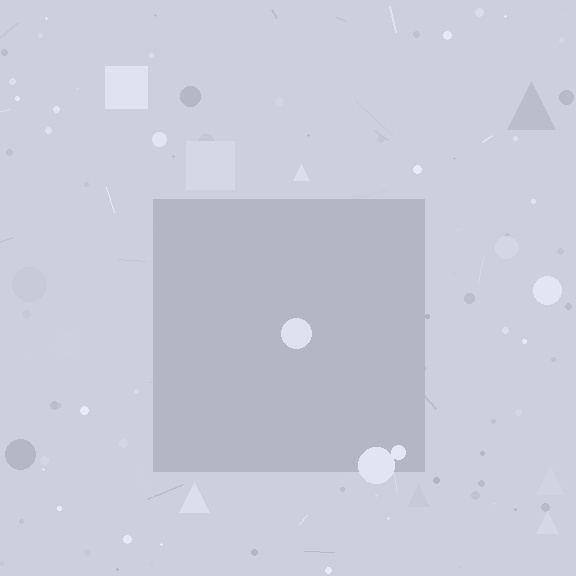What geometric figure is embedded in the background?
A square is embedded in the background.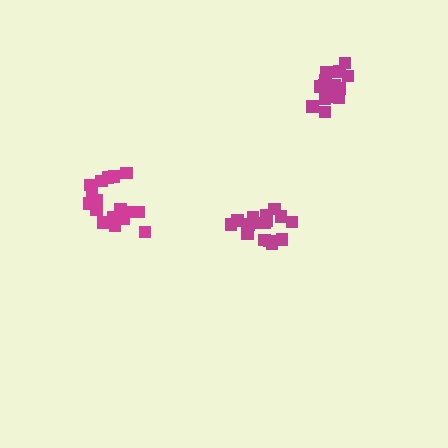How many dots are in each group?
Group 1: 16 dots, Group 2: 19 dots, Group 3: 15 dots (50 total).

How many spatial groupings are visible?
There are 3 spatial groupings.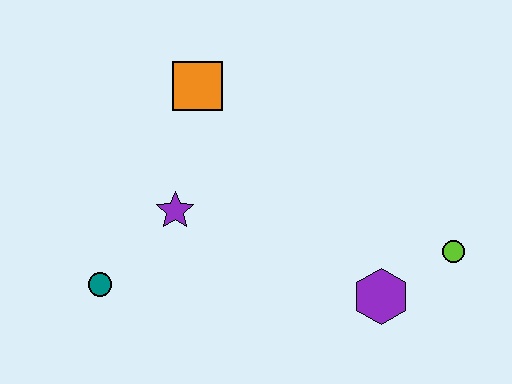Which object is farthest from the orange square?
The lime circle is farthest from the orange square.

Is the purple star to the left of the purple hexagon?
Yes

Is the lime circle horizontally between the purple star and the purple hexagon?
No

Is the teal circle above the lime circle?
No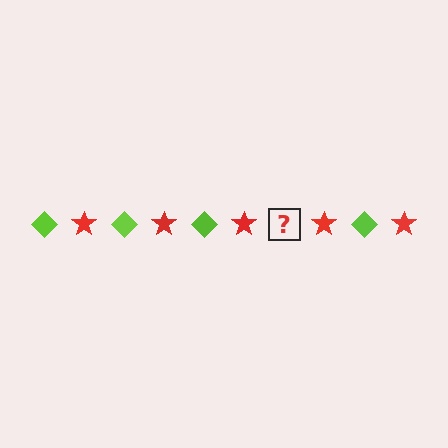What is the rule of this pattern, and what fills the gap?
The rule is that the pattern alternates between lime diamond and red star. The gap should be filled with a lime diamond.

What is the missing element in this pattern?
The missing element is a lime diamond.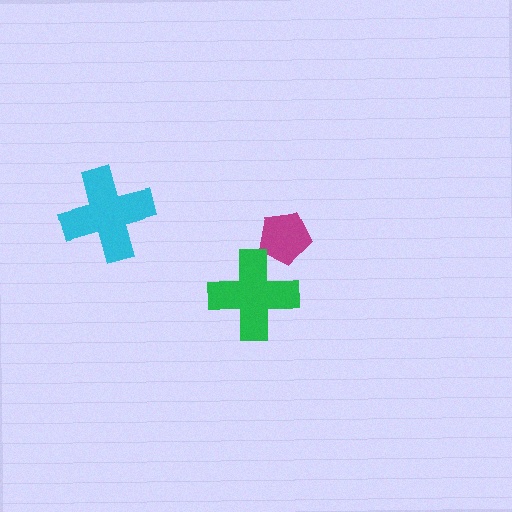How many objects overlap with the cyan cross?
0 objects overlap with the cyan cross.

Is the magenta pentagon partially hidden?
Yes, it is partially covered by another shape.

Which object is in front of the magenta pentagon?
The green cross is in front of the magenta pentagon.